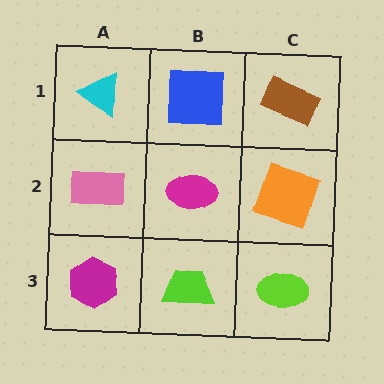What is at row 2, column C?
An orange square.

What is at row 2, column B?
A magenta ellipse.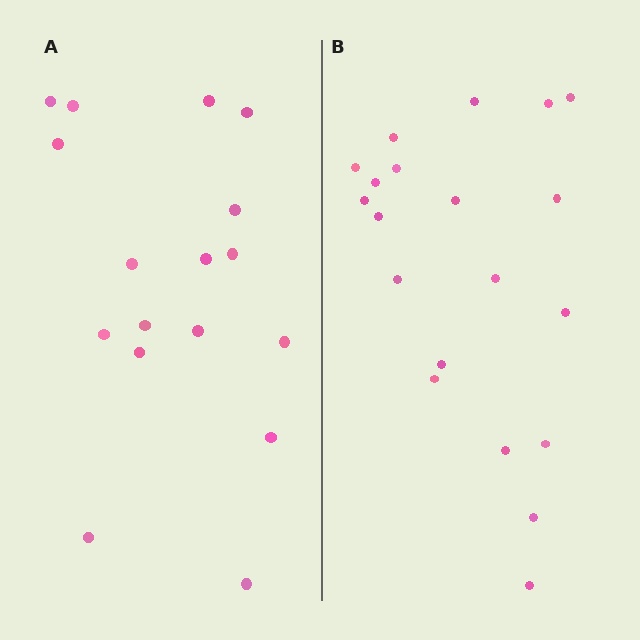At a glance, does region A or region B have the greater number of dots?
Region B (the right region) has more dots.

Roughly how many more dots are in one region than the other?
Region B has just a few more — roughly 2 or 3 more dots than region A.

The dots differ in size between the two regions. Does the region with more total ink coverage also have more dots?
No. Region A has more total ink coverage because its dots are larger, but region B actually contains more individual dots. Total area can be misleading — the number of items is what matters here.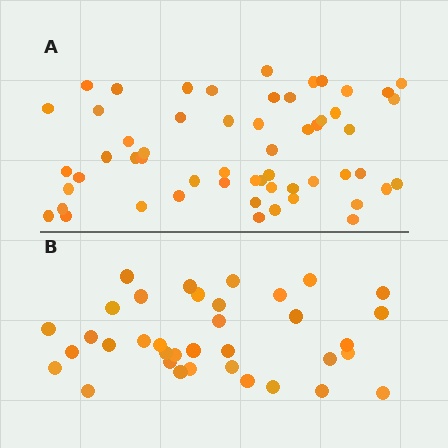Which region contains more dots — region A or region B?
Region A (the top region) has more dots.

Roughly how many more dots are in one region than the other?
Region A has approximately 20 more dots than region B.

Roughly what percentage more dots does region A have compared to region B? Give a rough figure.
About 55% more.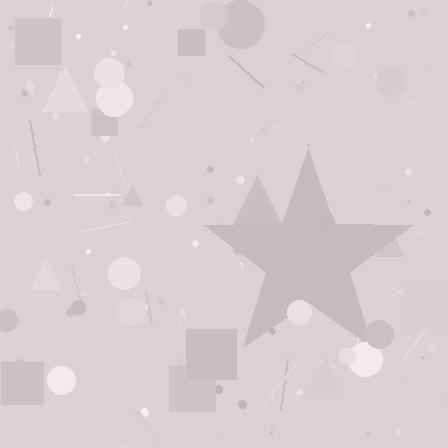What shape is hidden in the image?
A star is hidden in the image.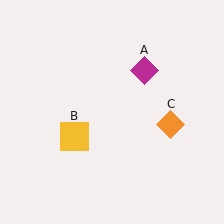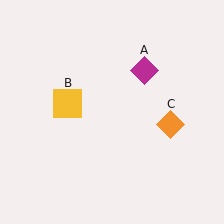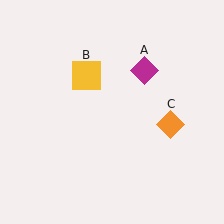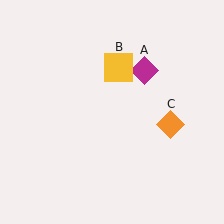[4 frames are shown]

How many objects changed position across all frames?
1 object changed position: yellow square (object B).